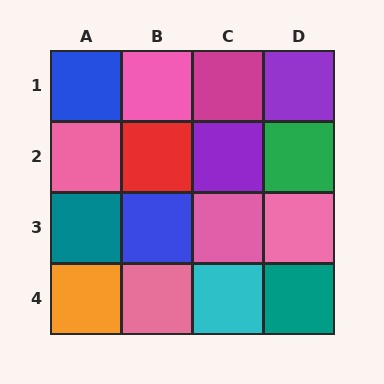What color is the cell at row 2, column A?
Pink.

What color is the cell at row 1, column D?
Purple.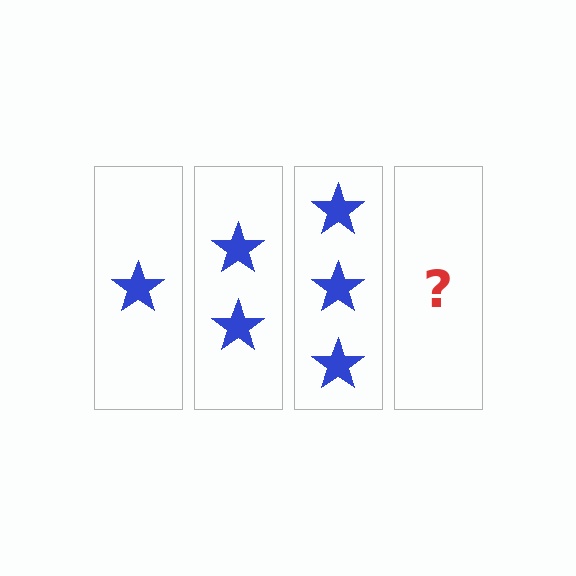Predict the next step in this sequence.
The next step is 4 stars.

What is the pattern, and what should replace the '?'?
The pattern is that each step adds one more star. The '?' should be 4 stars.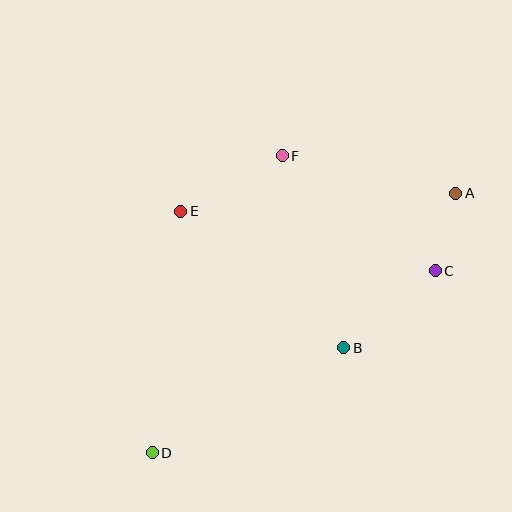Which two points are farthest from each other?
Points A and D are farthest from each other.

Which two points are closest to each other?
Points A and C are closest to each other.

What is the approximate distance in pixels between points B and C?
The distance between B and C is approximately 120 pixels.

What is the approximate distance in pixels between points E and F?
The distance between E and F is approximately 116 pixels.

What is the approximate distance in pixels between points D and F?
The distance between D and F is approximately 324 pixels.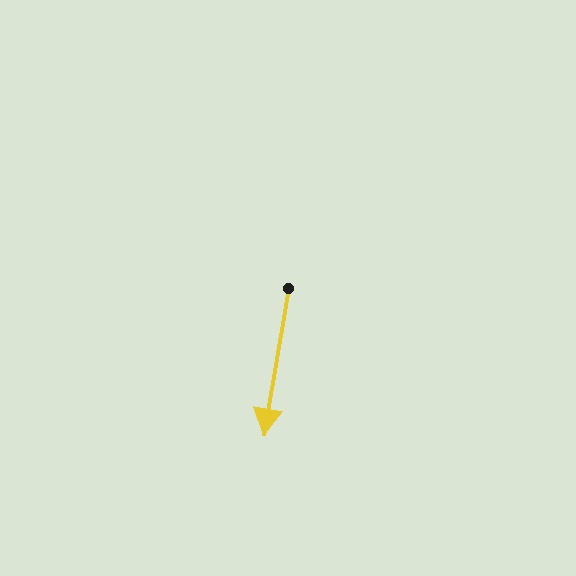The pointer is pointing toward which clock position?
Roughly 6 o'clock.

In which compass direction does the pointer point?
South.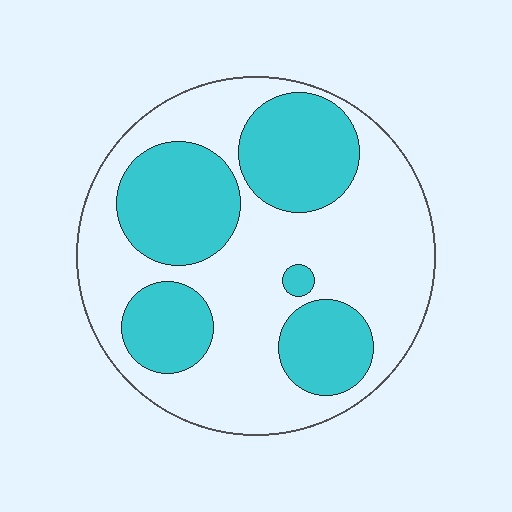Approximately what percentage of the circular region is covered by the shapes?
Approximately 40%.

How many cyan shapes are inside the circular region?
5.